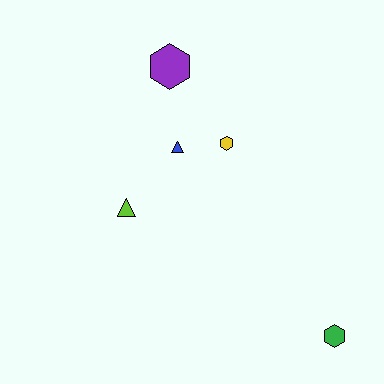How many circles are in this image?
There are no circles.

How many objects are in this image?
There are 5 objects.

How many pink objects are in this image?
There are no pink objects.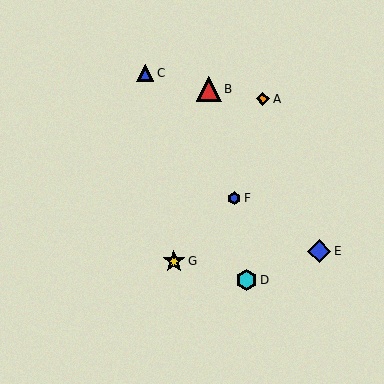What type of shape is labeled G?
Shape G is a yellow star.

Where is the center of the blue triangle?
The center of the blue triangle is at (145, 73).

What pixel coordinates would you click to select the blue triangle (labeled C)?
Click at (145, 73) to select the blue triangle C.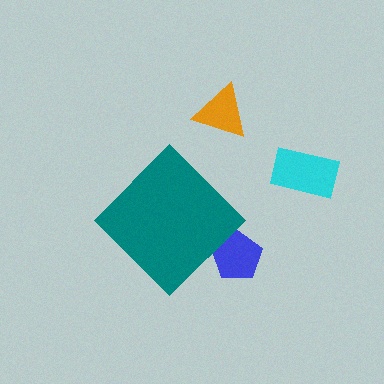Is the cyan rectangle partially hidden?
No, the cyan rectangle is fully visible.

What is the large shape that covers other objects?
A teal diamond.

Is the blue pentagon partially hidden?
Yes, the blue pentagon is partially hidden behind the teal diamond.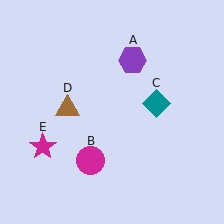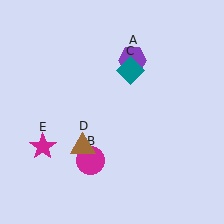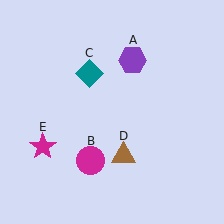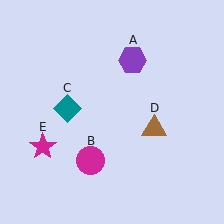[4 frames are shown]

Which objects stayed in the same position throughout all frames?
Purple hexagon (object A) and magenta circle (object B) and magenta star (object E) remained stationary.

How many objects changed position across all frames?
2 objects changed position: teal diamond (object C), brown triangle (object D).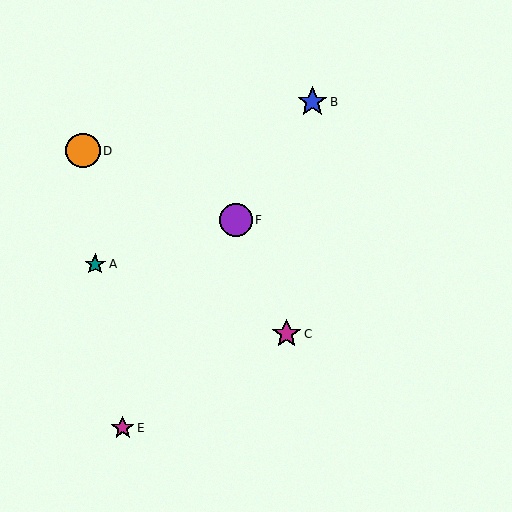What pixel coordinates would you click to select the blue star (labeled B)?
Click at (312, 102) to select the blue star B.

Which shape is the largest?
The orange circle (labeled D) is the largest.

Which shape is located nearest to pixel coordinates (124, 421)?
The magenta star (labeled E) at (123, 428) is nearest to that location.